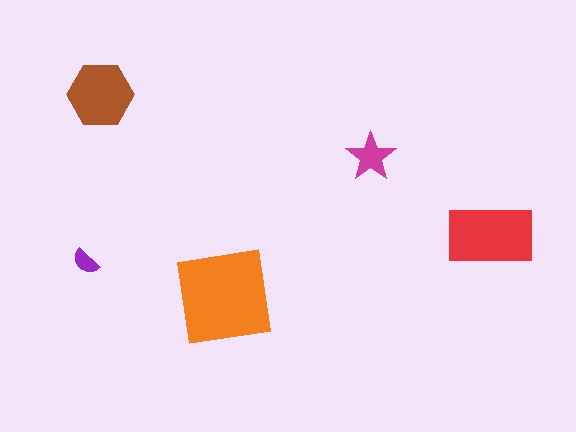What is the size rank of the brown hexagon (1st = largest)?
3rd.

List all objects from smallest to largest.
The purple semicircle, the magenta star, the brown hexagon, the red rectangle, the orange square.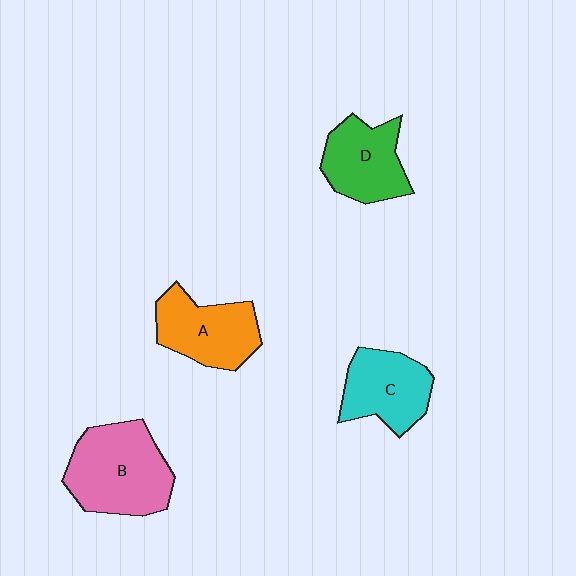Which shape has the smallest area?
Shape D (green).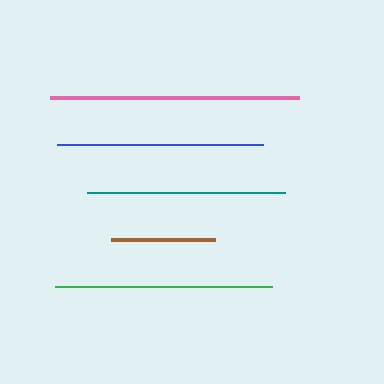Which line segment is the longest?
The pink line is the longest at approximately 249 pixels.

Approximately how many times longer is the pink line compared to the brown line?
The pink line is approximately 2.4 times the length of the brown line.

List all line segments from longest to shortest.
From longest to shortest: pink, green, blue, teal, brown.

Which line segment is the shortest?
The brown line is the shortest at approximately 104 pixels.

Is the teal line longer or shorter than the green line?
The green line is longer than the teal line.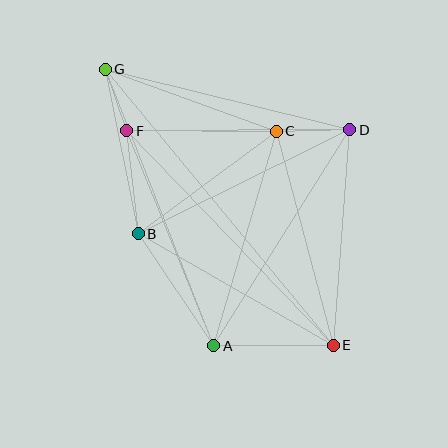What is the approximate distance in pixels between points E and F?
The distance between E and F is approximately 298 pixels.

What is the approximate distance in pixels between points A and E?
The distance between A and E is approximately 120 pixels.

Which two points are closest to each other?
Points F and G are closest to each other.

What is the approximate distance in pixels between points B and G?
The distance between B and G is approximately 168 pixels.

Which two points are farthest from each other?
Points E and G are farthest from each other.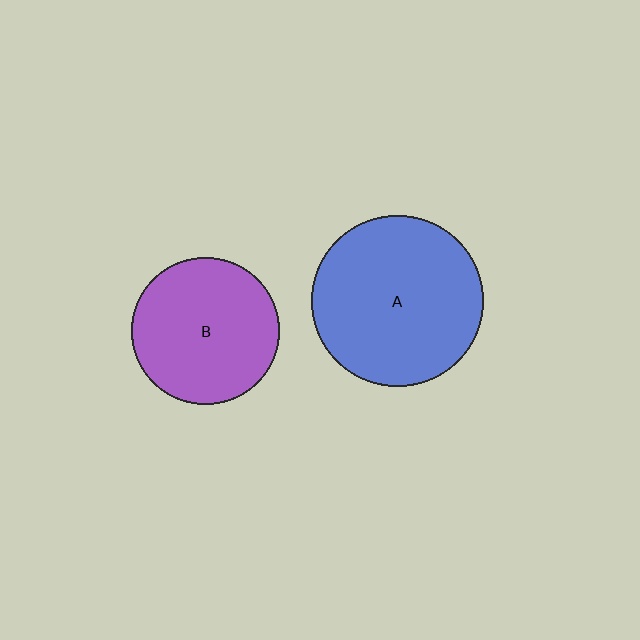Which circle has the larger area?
Circle A (blue).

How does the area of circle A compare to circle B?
Approximately 1.3 times.